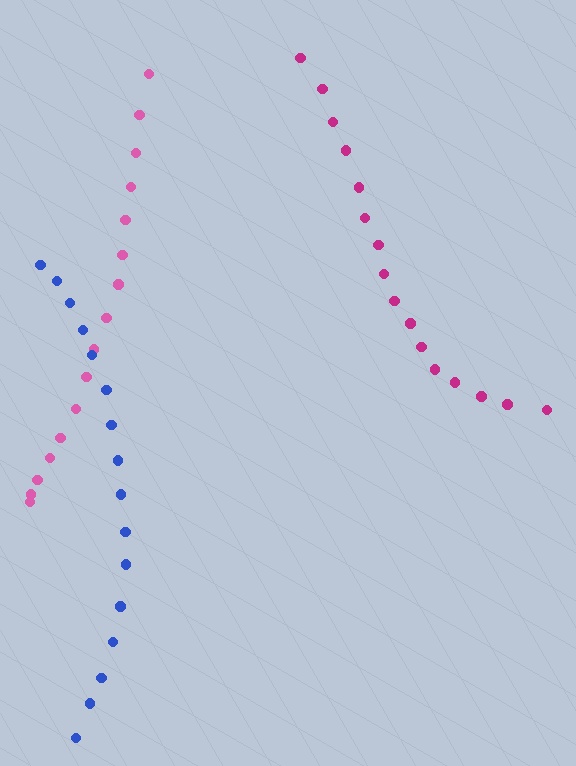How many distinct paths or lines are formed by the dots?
There are 3 distinct paths.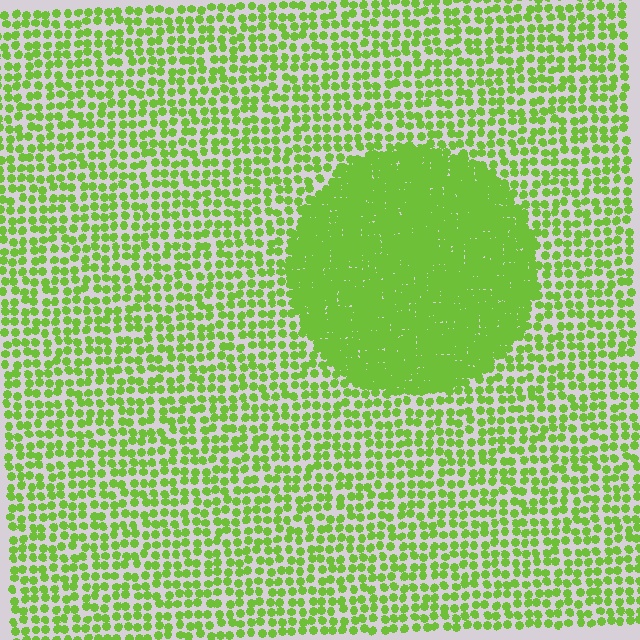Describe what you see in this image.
The image contains small lime elements arranged at two different densities. A circle-shaped region is visible where the elements are more densely packed than the surrounding area.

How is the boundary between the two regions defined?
The boundary is defined by a change in element density (approximately 2.6x ratio). All elements are the same color, size, and shape.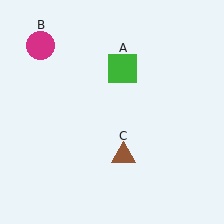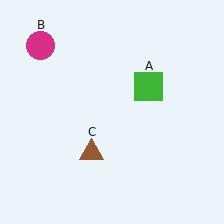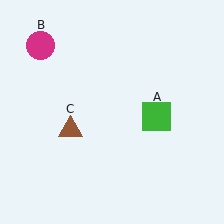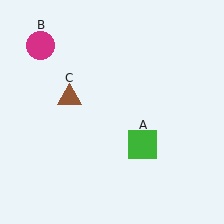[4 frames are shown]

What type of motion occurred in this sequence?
The green square (object A), brown triangle (object C) rotated clockwise around the center of the scene.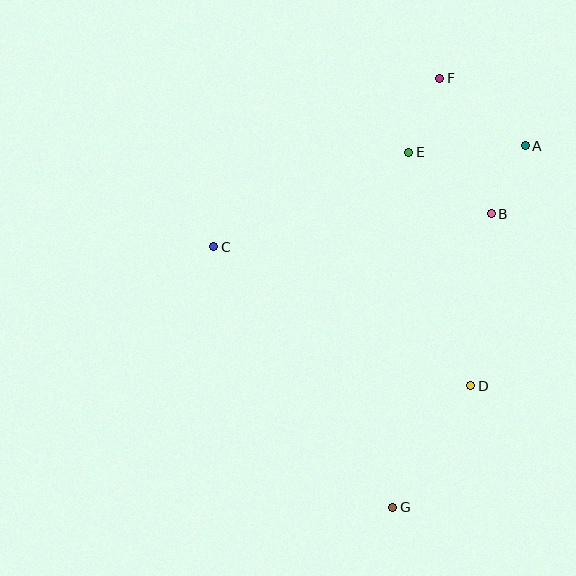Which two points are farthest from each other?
Points F and G are farthest from each other.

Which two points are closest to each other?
Points A and B are closest to each other.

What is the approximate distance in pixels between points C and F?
The distance between C and F is approximately 282 pixels.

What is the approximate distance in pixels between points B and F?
The distance between B and F is approximately 145 pixels.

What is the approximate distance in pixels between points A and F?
The distance between A and F is approximately 108 pixels.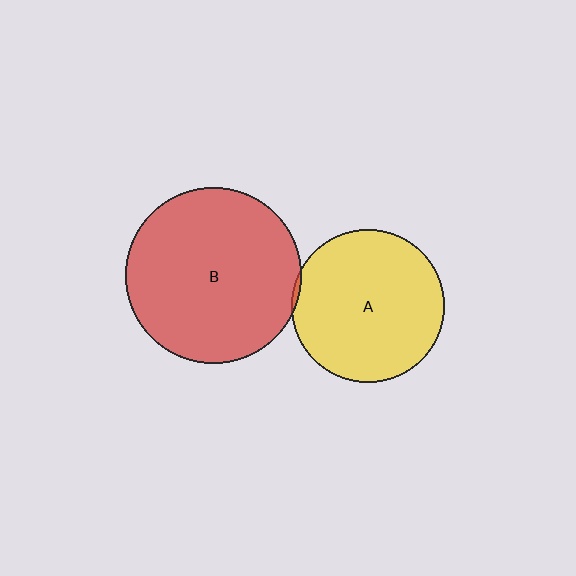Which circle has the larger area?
Circle B (red).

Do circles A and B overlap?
Yes.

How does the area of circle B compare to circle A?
Approximately 1.3 times.